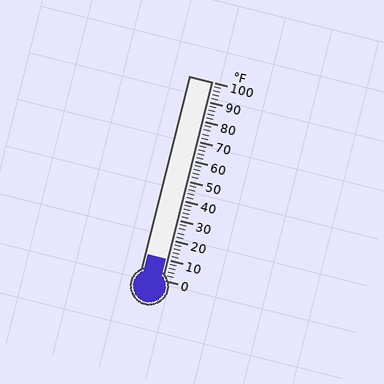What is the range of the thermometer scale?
The thermometer scale ranges from 0°F to 100°F.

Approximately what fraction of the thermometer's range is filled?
The thermometer is filled to approximately 10% of its range.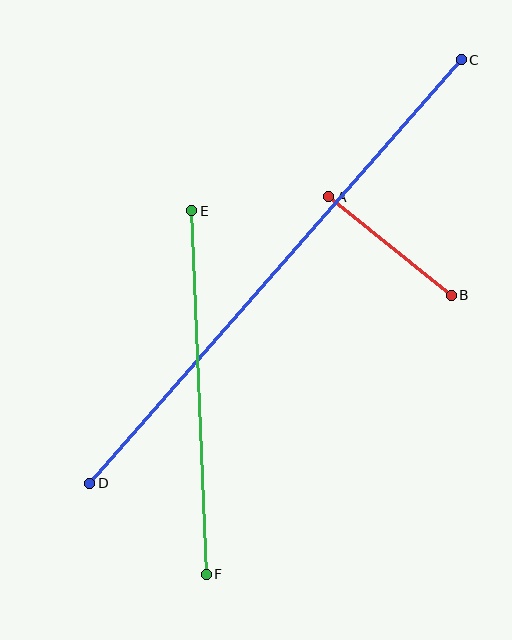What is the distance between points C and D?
The distance is approximately 564 pixels.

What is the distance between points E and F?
The distance is approximately 364 pixels.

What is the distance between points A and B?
The distance is approximately 157 pixels.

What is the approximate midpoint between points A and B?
The midpoint is at approximately (390, 246) pixels.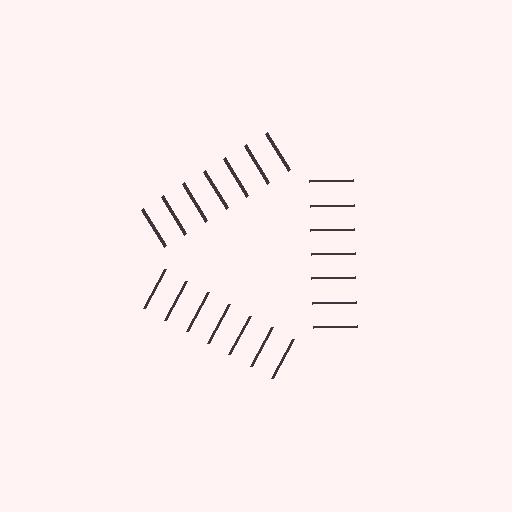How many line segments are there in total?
21 — 7 along each of the 3 edges.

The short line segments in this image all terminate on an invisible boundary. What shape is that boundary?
An illusory triangle — the line segments terminate on its edges but no continuous stroke is drawn.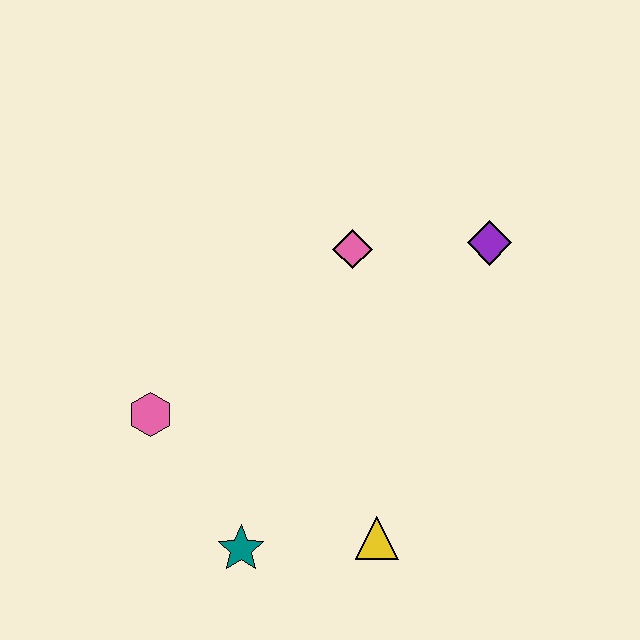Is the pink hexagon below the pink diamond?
Yes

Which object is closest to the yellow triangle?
The teal star is closest to the yellow triangle.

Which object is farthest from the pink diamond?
The teal star is farthest from the pink diamond.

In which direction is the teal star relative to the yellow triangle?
The teal star is to the left of the yellow triangle.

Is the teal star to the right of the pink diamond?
No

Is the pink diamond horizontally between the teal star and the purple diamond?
Yes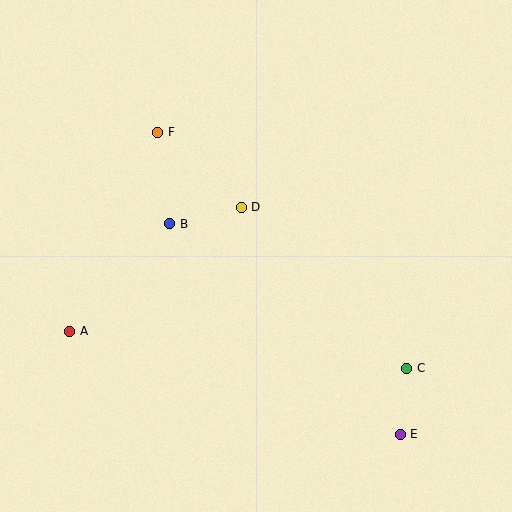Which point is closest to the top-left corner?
Point F is closest to the top-left corner.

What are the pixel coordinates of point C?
Point C is at (407, 368).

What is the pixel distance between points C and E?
The distance between C and E is 67 pixels.